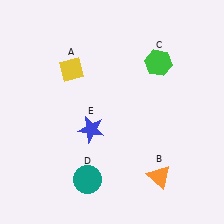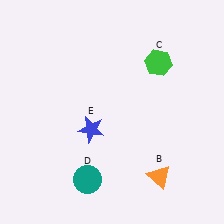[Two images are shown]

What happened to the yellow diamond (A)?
The yellow diamond (A) was removed in Image 2. It was in the top-left area of Image 1.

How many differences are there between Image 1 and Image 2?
There is 1 difference between the two images.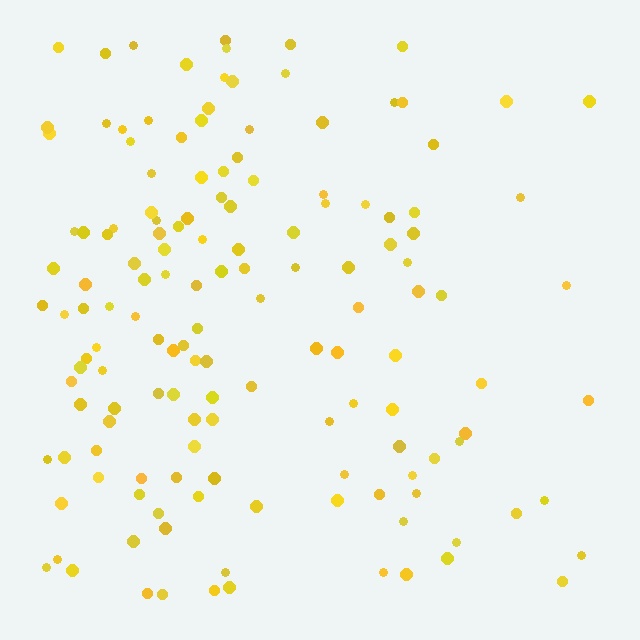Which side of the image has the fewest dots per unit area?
The right.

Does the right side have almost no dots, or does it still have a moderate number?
Still a moderate number, just noticeably fewer than the left.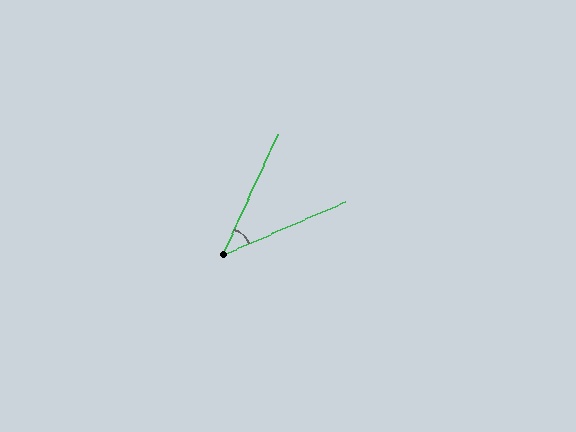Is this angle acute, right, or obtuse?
It is acute.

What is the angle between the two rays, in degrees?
Approximately 42 degrees.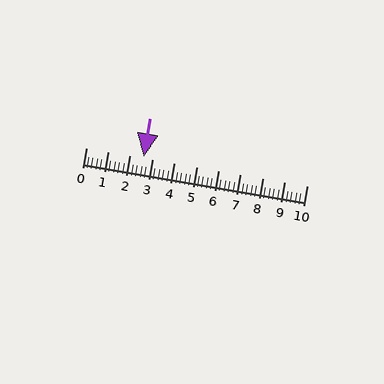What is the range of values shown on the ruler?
The ruler shows values from 0 to 10.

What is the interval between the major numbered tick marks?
The major tick marks are spaced 1 units apart.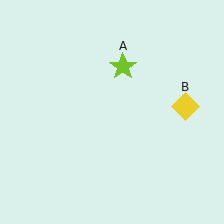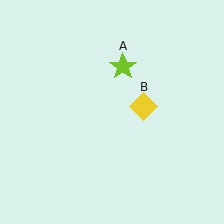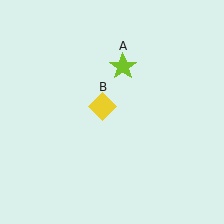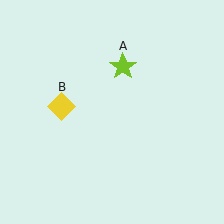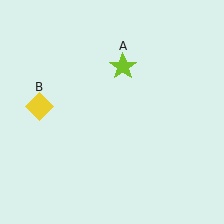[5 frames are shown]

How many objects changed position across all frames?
1 object changed position: yellow diamond (object B).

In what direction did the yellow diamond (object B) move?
The yellow diamond (object B) moved left.